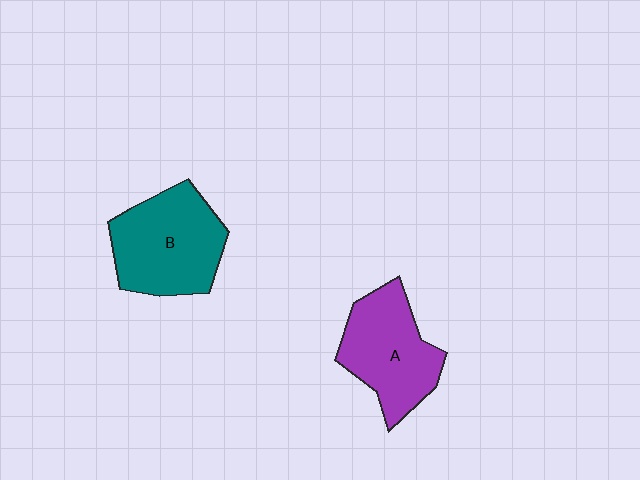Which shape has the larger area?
Shape B (teal).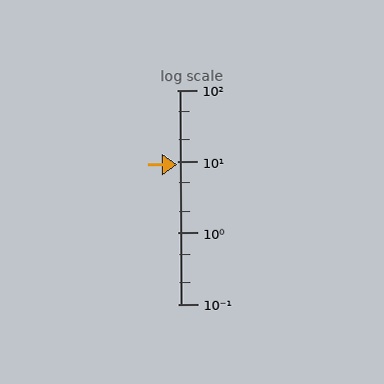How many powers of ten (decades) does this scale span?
The scale spans 3 decades, from 0.1 to 100.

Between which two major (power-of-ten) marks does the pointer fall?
The pointer is between 1 and 10.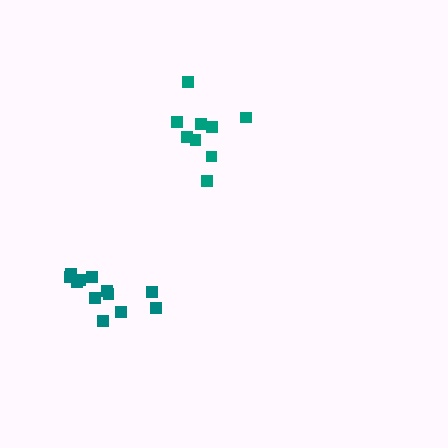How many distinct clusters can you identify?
There are 2 distinct clusters.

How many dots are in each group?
Group 1: 9 dots, Group 2: 12 dots (21 total).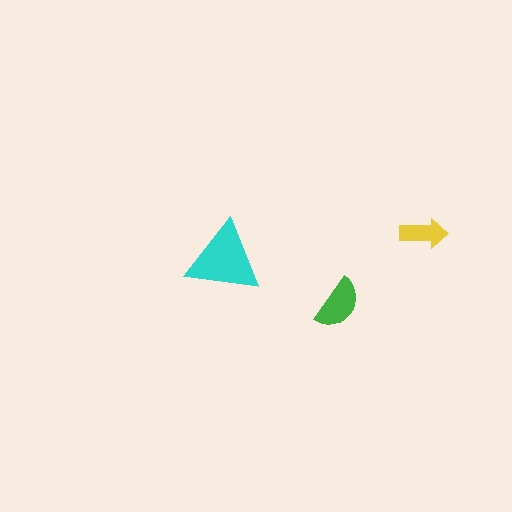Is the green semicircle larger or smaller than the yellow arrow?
Larger.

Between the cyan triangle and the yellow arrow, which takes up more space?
The cyan triangle.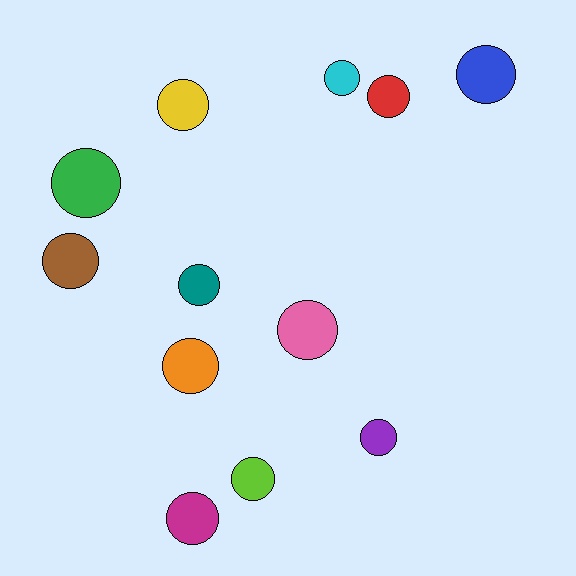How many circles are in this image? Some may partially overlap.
There are 12 circles.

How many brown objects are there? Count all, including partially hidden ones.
There is 1 brown object.